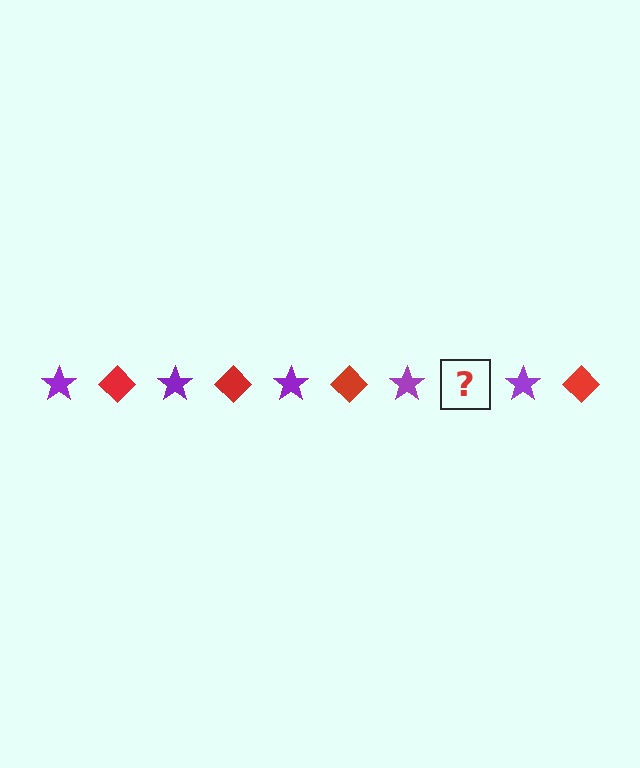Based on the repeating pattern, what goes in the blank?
The blank should be a red diamond.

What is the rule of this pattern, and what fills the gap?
The rule is that the pattern alternates between purple star and red diamond. The gap should be filled with a red diamond.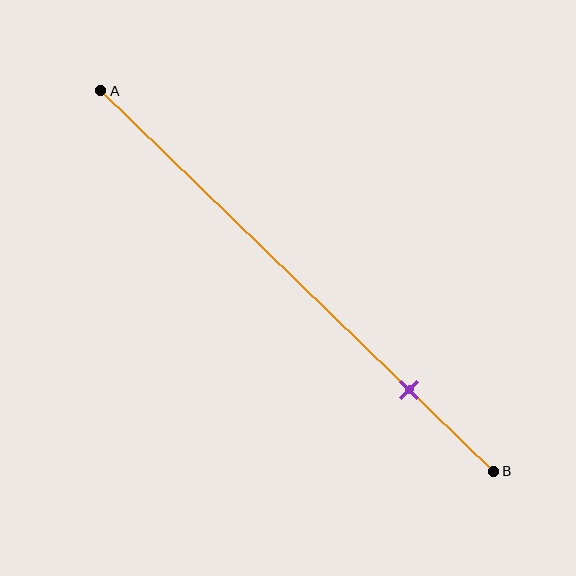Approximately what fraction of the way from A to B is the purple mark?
The purple mark is approximately 80% of the way from A to B.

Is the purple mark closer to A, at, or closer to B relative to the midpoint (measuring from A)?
The purple mark is closer to point B than the midpoint of segment AB.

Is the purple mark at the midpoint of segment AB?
No, the mark is at about 80% from A, not at the 50% midpoint.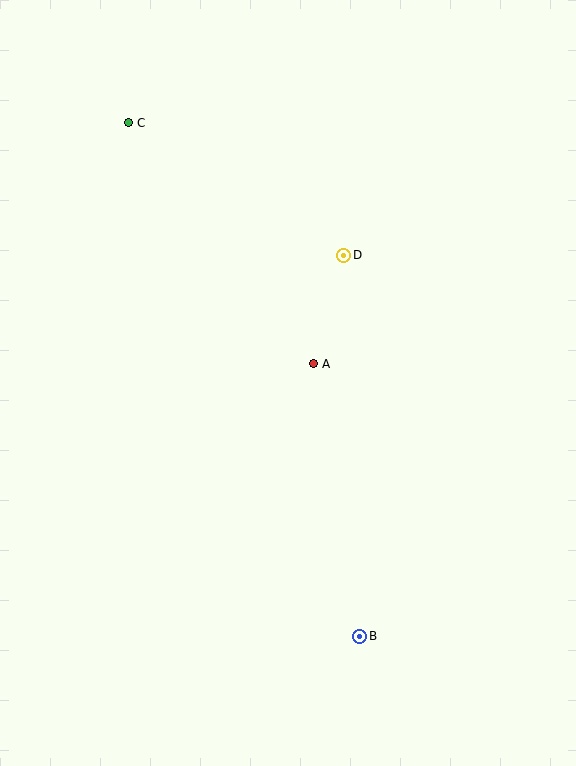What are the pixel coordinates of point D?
Point D is at (344, 255).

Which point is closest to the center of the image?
Point A at (313, 364) is closest to the center.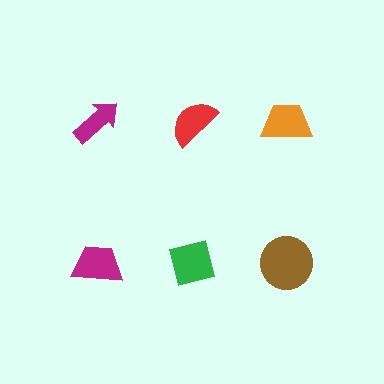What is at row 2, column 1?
A magenta trapezoid.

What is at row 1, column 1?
A magenta arrow.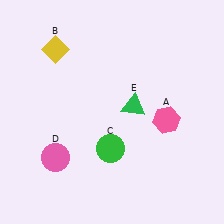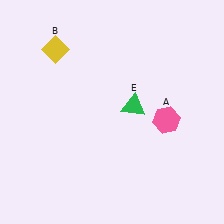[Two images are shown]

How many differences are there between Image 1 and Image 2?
There are 2 differences between the two images.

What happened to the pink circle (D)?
The pink circle (D) was removed in Image 2. It was in the bottom-left area of Image 1.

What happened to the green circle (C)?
The green circle (C) was removed in Image 2. It was in the bottom-left area of Image 1.